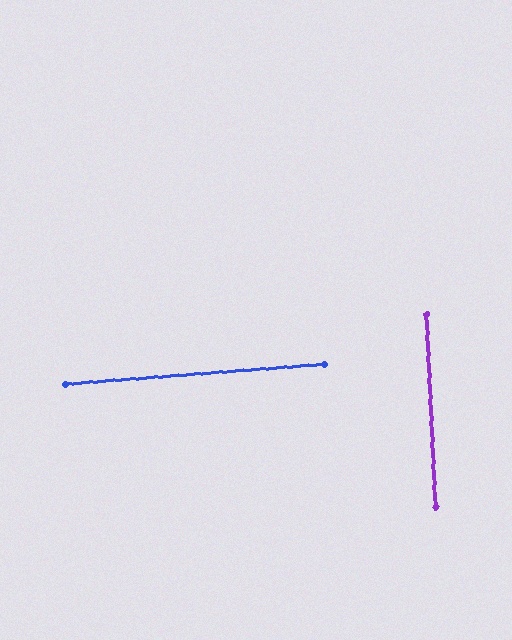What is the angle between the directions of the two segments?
Approximately 88 degrees.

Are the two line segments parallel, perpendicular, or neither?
Perpendicular — they meet at approximately 88°.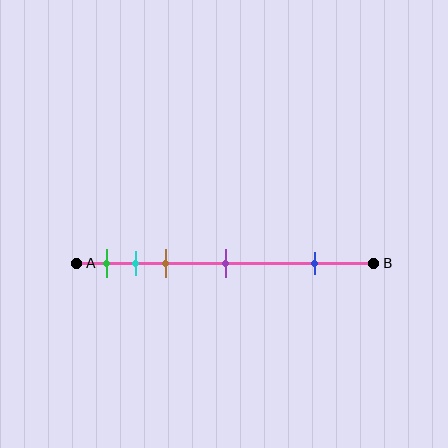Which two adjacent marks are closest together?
The cyan and brown marks are the closest adjacent pair.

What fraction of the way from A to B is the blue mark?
The blue mark is approximately 80% (0.8) of the way from A to B.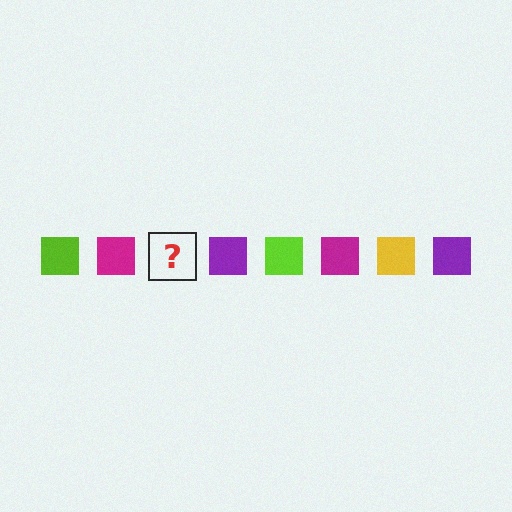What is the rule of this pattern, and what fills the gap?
The rule is that the pattern cycles through lime, magenta, yellow, purple squares. The gap should be filled with a yellow square.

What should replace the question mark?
The question mark should be replaced with a yellow square.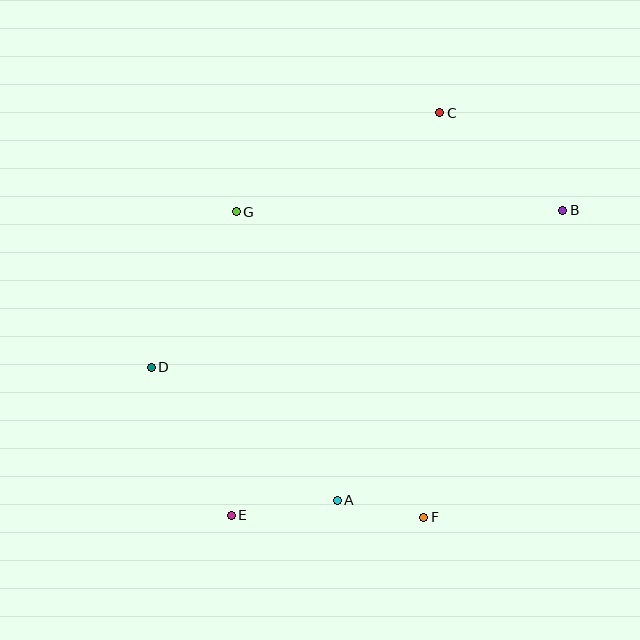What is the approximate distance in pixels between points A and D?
The distance between A and D is approximately 229 pixels.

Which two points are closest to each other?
Points A and F are closest to each other.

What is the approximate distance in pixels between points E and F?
The distance between E and F is approximately 193 pixels.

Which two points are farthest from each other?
Points C and E are farthest from each other.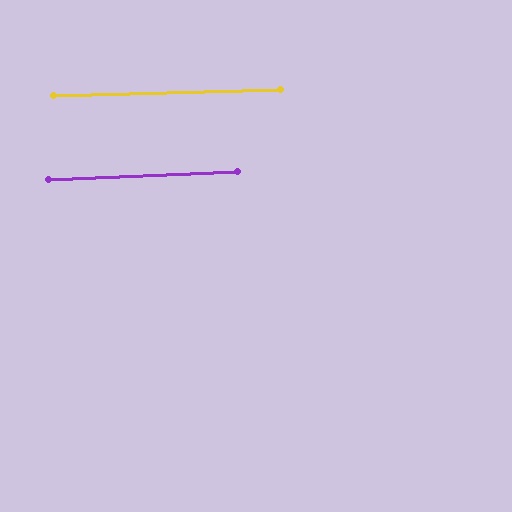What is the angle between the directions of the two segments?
Approximately 1 degree.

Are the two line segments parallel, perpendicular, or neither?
Parallel — their directions differ by only 1.1°.